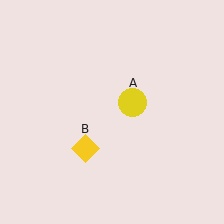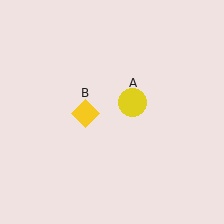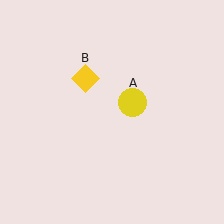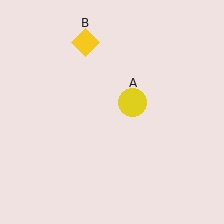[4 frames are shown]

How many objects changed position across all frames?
1 object changed position: yellow diamond (object B).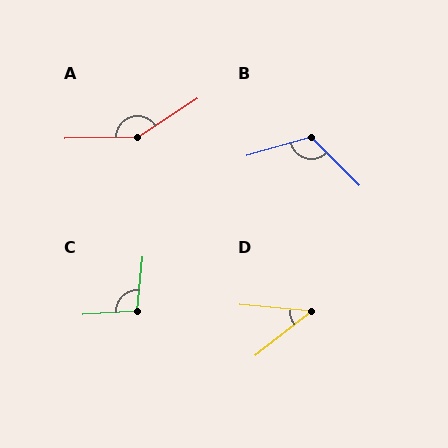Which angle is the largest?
A, at approximately 148 degrees.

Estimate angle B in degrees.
Approximately 119 degrees.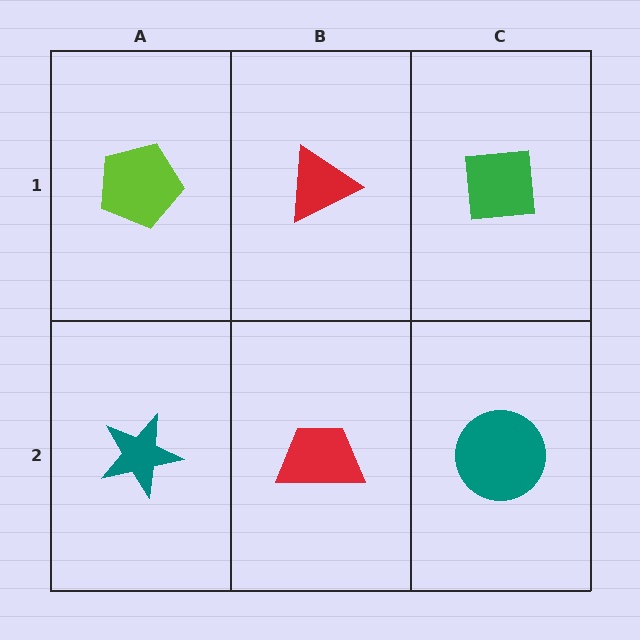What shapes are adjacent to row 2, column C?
A green square (row 1, column C), a red trapezoid (row 2, column B).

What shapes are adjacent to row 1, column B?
A red trapezoid (row 2, column B), a lime pentagon (row 1, column A), a green square (row 1, column C).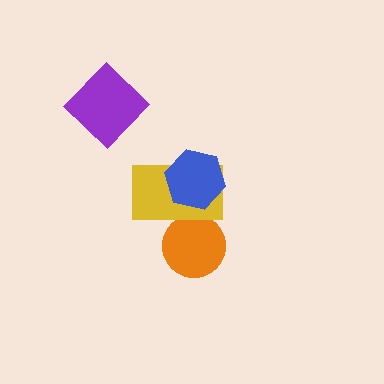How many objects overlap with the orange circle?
1 object overlaps with the orange circle.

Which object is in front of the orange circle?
The yellow rectangle is in front of the orange circle.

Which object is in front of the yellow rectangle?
The blue hexagon is in front of the yellow rectangle.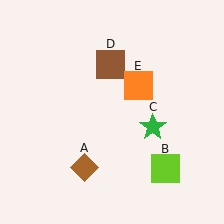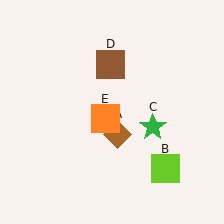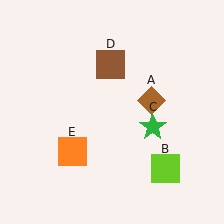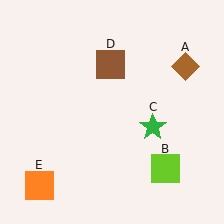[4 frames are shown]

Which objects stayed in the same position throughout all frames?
Lime square (object B) and green star (object C) and brown square (object D) remained stationary.